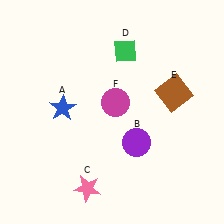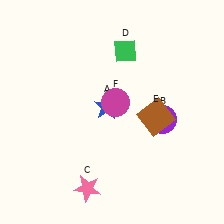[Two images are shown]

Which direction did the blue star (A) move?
The blue star (A) moved right.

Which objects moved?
The objects that moved are: the blue star (A), the purple circle (B), the brown square (E).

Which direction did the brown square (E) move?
The brown square (E) moved down.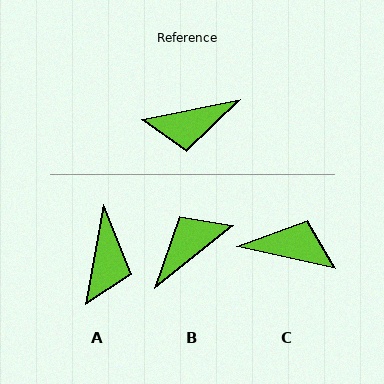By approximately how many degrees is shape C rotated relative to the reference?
Approximately 156 degrees counter-clockwise.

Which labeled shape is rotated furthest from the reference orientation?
C, about 156 degrees away.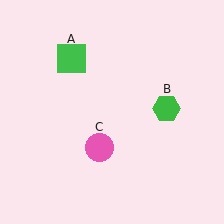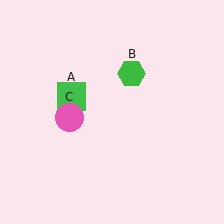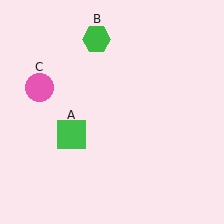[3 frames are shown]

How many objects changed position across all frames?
3 objects changed position: green square (object A), green hexagon (object B), pink circle (object C).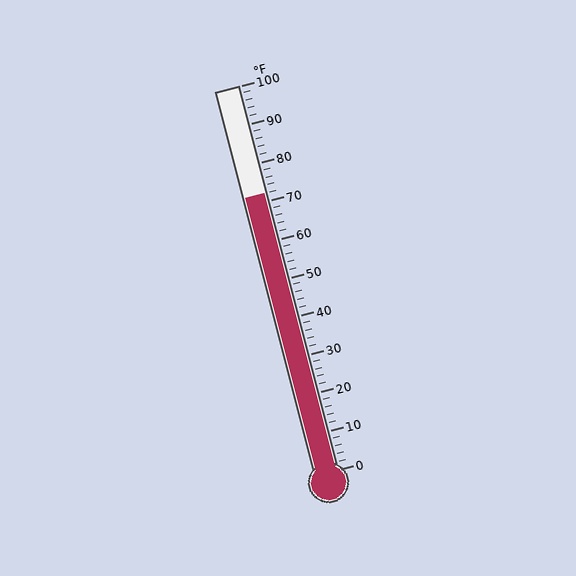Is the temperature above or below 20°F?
The temperature is above 20°F.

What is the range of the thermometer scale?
The thermometer scale ranges from 0°F to 100°F.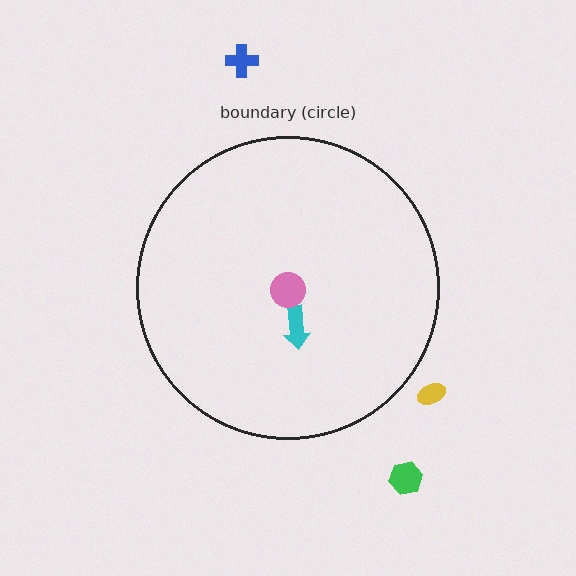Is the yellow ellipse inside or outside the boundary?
Outside.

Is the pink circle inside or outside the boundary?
Inside.